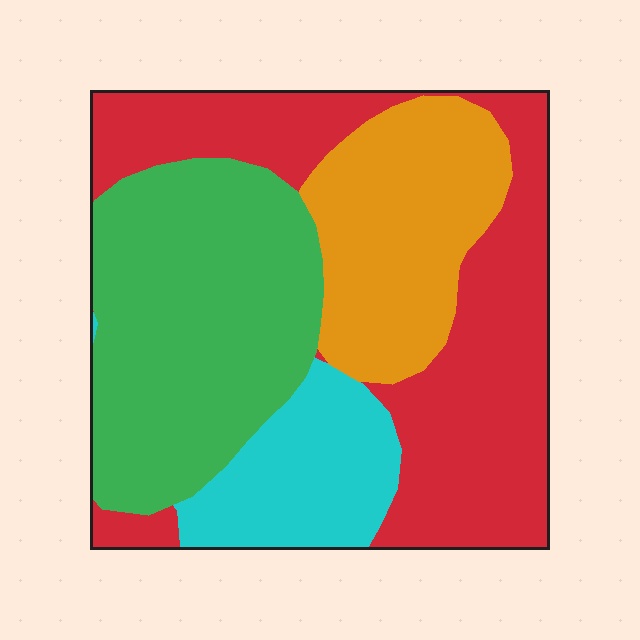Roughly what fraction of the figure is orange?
Orange takes up between a sixth and a third of the figure.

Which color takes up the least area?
Cyan, at roughly 15%.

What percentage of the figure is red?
Red takes up about one third (1/3) of the figure.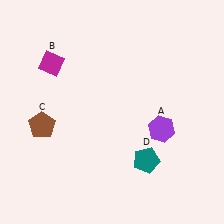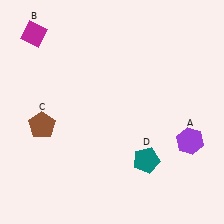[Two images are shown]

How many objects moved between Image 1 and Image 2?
2 objects moved between the two images.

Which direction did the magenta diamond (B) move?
The magenta diamond (B) moved up.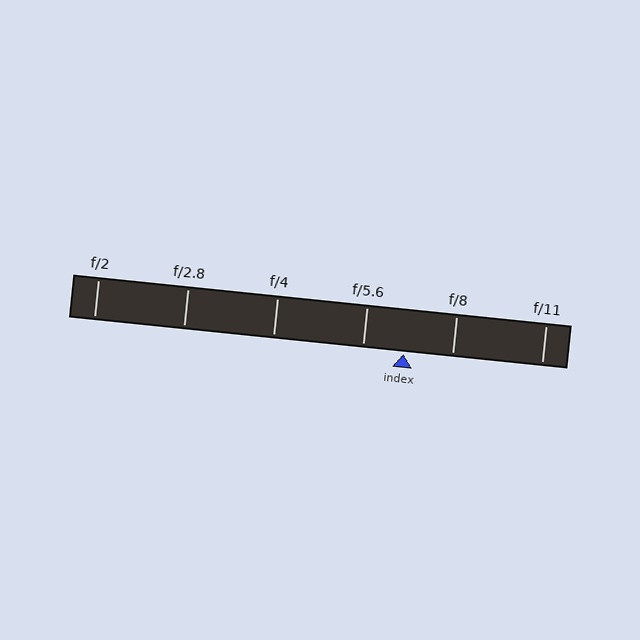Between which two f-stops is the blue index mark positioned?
The index mark is between f/5.6 and f/8.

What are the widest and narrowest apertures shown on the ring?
The widest aperture shown is f/2 and the narrowest is f/11.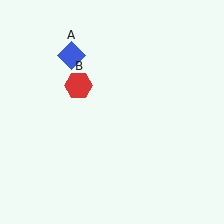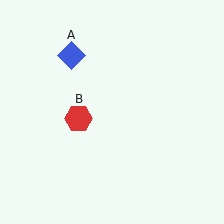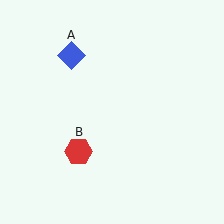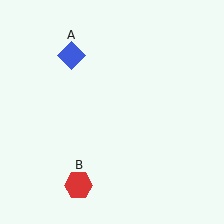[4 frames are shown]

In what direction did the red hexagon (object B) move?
The red hexagon (object B) moved down.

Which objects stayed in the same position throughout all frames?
Blue diamond (object A) remained stationary.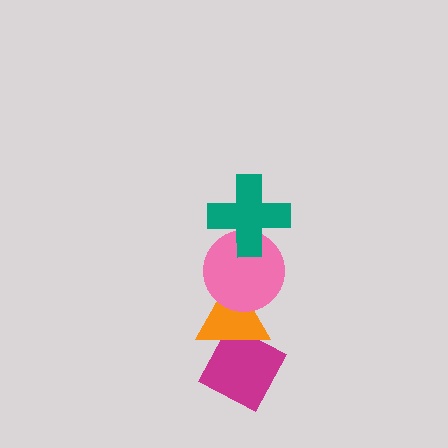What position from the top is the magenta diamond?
The magenta diamond is 4th from the top.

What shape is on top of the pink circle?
The teal cross is on top of the pink circle.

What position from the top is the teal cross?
The teal cross is 1st from the top.